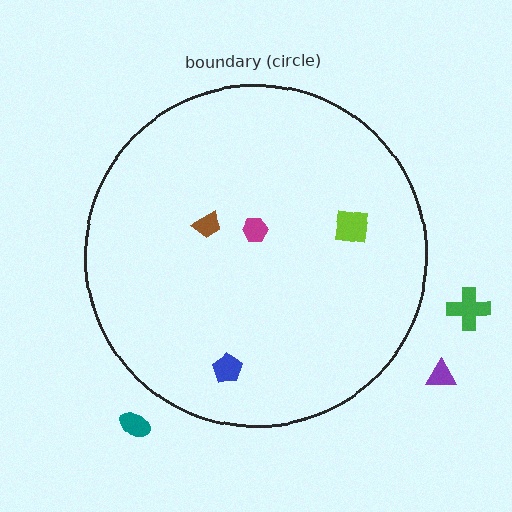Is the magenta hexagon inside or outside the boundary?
Inside.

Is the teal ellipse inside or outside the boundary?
Outside.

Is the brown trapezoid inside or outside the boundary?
Inside.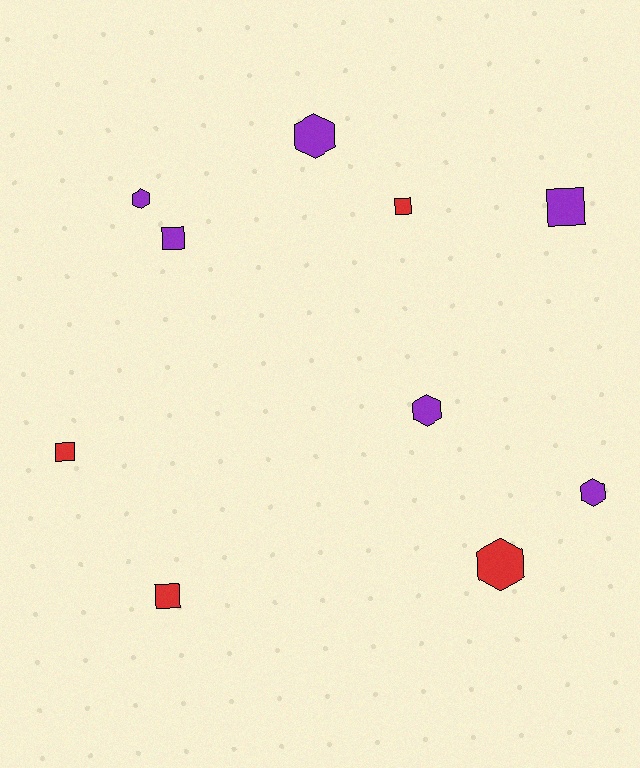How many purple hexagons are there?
There are 4 purple hexagons.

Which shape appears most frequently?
Square, with 5 objects.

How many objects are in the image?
There are 10 objects.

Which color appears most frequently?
Purple, with 6 objects.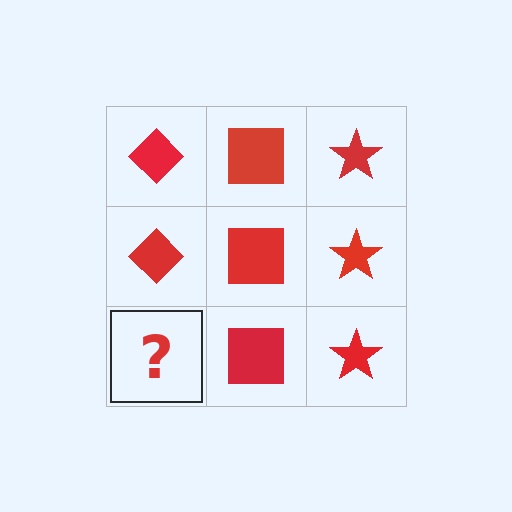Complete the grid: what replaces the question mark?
The question mark should be replaced with a red diamond.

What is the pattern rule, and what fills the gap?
The rule is that each column has a consistent shape. The gap should be filled with a red diamond.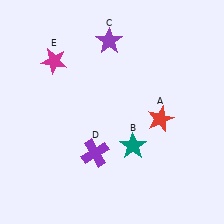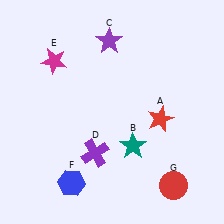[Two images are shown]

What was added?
A blue hexagon (F), a red circle (G) were added in Image 2.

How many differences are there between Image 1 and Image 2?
There are 2 differences between the two images.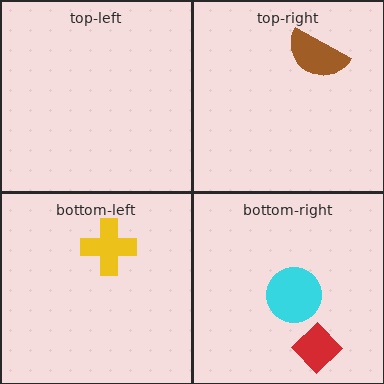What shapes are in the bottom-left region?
The yellow cross.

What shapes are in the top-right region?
The brown semicircle.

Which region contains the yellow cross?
The bottom-left region.